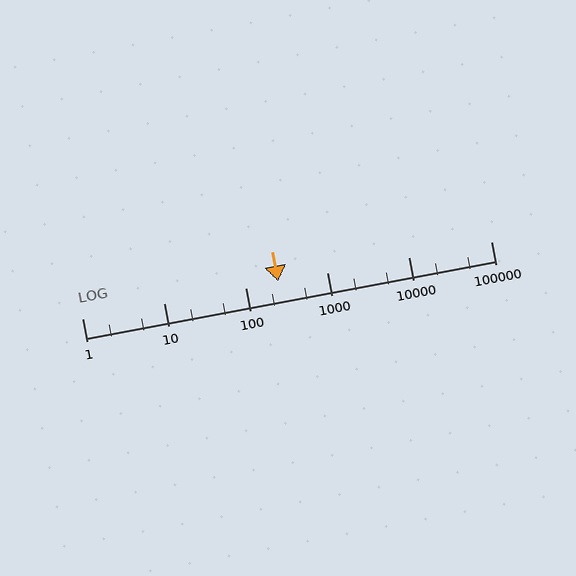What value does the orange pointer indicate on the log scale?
The pointer indicates approximately 250.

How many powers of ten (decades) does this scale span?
The scale spans 5 decades, from 1 to 100000.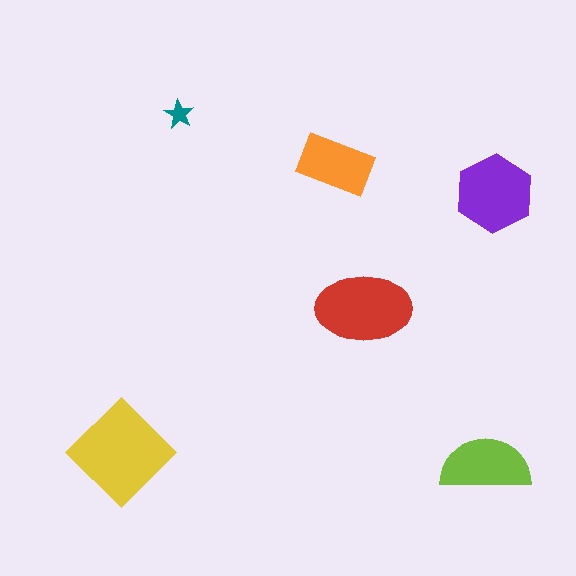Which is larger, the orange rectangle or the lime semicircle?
The lime semicircle.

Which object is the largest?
The yellow diamond.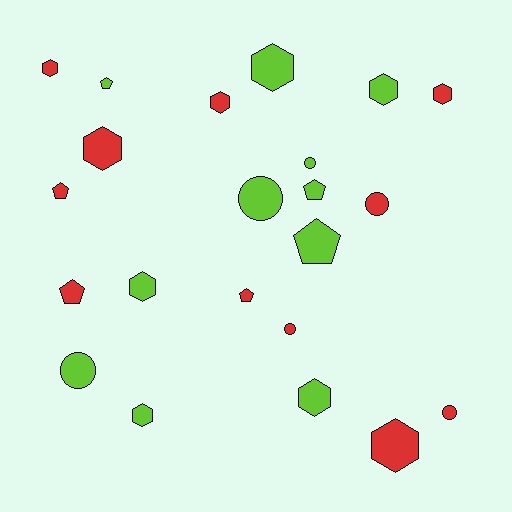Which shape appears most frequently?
Hexagon, with 10 objects.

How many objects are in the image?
There are 22 objects.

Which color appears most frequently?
Red, with 11 objects.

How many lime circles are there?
There are 3 lime circles.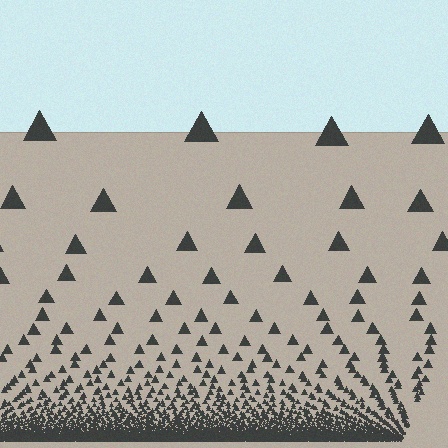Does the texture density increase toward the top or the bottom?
Density increases toward the bottom.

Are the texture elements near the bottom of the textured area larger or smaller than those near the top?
Smaller. The gradient is inverted — elements near the bottom are smaller and denser.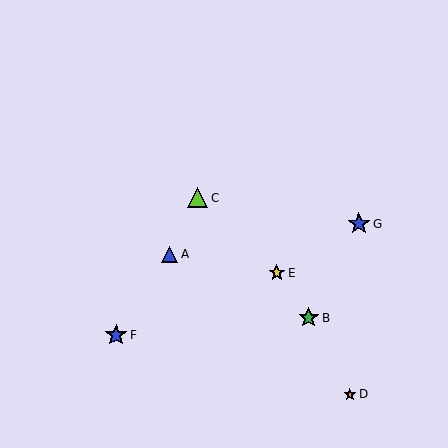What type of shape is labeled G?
Shape G is a blue star.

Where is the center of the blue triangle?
The center of the blue triangle is at (170, 254).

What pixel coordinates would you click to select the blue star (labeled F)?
Click at (116, 335) to select the blue star F.